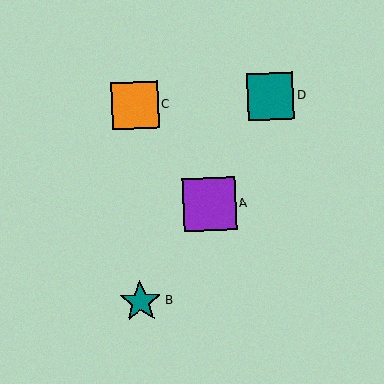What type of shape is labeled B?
Shape B is a teal star.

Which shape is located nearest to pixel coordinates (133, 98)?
The orange square (labeled C) at (135, 105) is nearest to that location.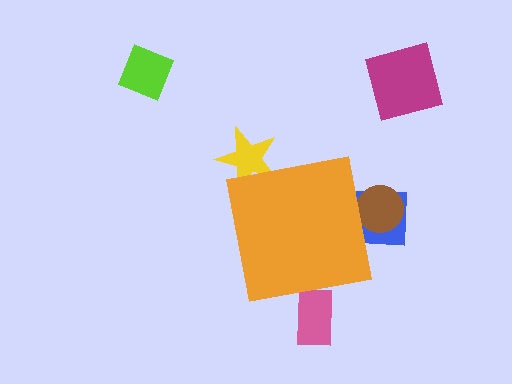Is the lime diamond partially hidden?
No, the lime diamond is fully visible.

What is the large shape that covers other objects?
An orange square.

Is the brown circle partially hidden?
Yes, the brown circle is partially hidden behind the orange square.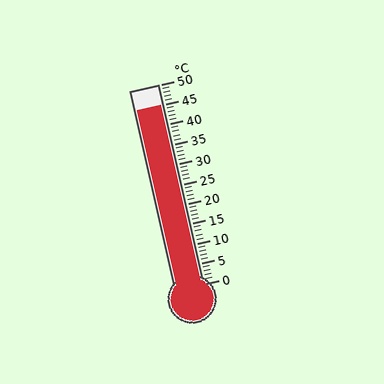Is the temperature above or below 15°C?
The temperature is above 15°C.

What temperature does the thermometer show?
The thermometer shows approximately 45°C.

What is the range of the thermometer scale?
The thermometer scale ranges from 0°C to 50°C.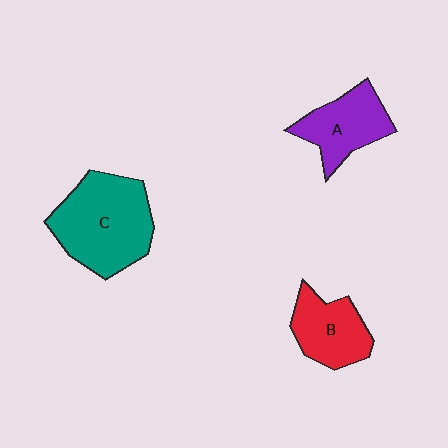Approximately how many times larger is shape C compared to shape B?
Approximately 1.7 times.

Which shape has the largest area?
Shape C (teal).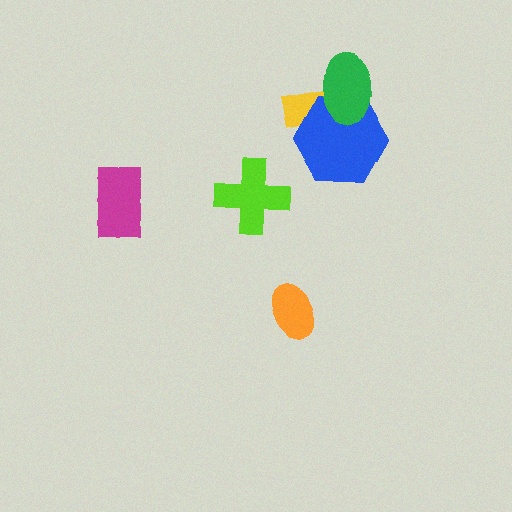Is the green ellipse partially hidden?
No, no other shape covers it.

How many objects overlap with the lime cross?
0 objects overlap with the lime cross.